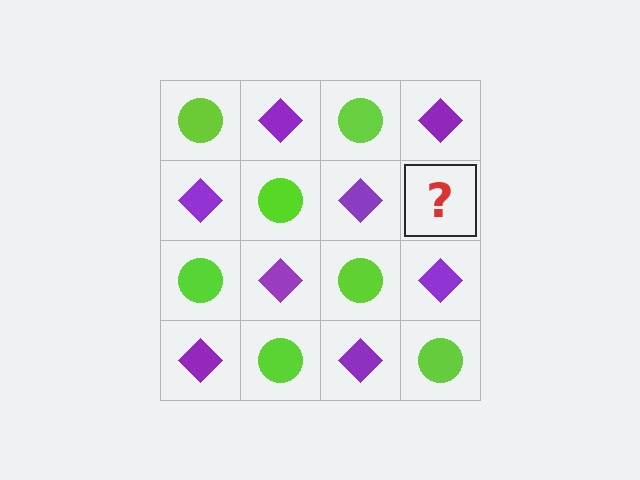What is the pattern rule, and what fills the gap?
The rule is that it alternates lime circle and purple diamond in a checkerboard pattern. The gap should be filled with a lime circle.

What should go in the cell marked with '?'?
The missing cell should contain a lime circle.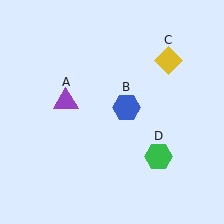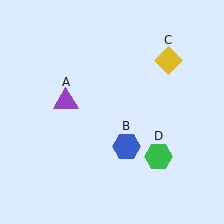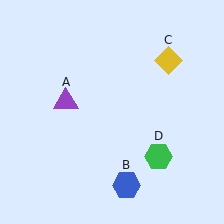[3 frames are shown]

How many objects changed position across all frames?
1 object changed position: blue hexagon (object B).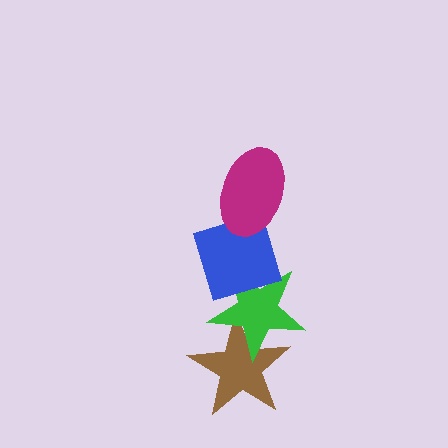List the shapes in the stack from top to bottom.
From top to bottom: the magenta ellipse, the blue diamond, the green star, the brown star.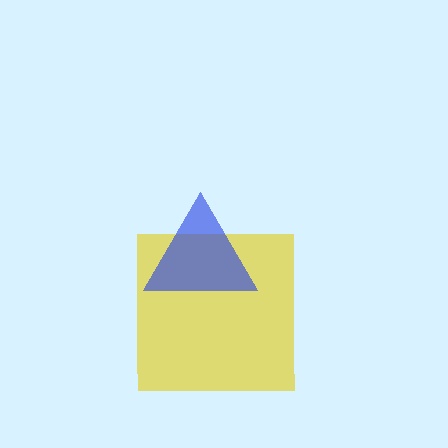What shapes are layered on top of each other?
The layered shapes are: a yellow square, a blue triangle.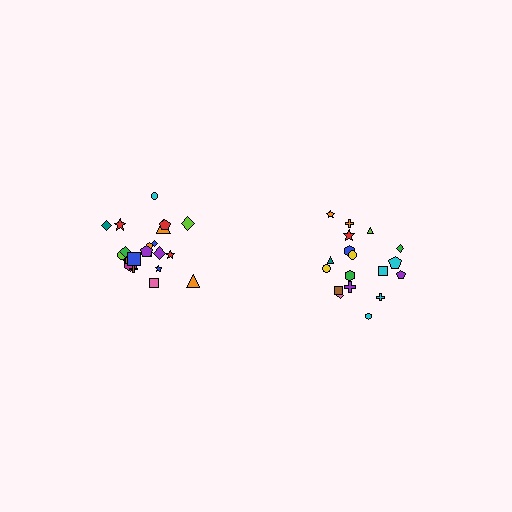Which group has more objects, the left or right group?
The left group.